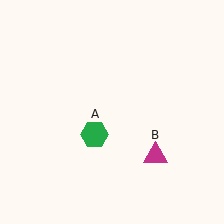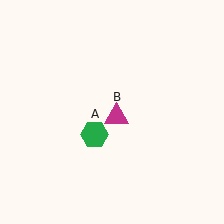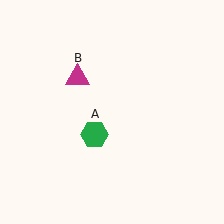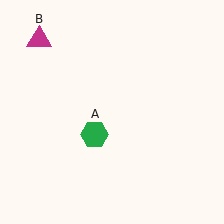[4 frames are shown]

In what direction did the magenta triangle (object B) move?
The magenta triangle (object B) moved up and to the left.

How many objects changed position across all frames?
1 object changed position: magenta triangle (object B).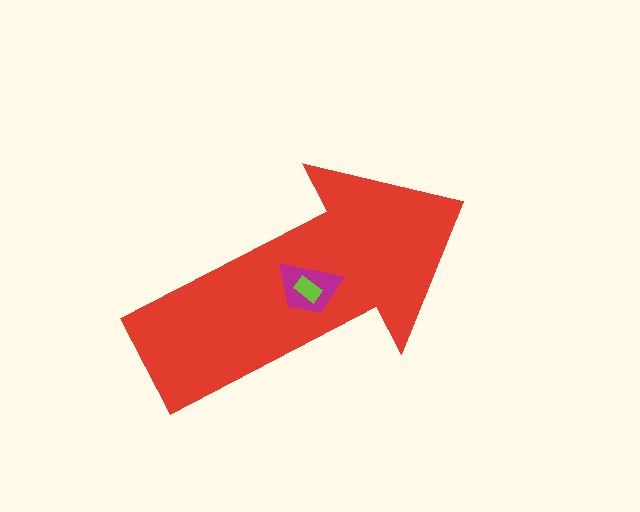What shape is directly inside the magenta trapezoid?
The lime rectangle.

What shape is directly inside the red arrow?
The magenta trapezoid.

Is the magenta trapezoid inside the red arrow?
Yes.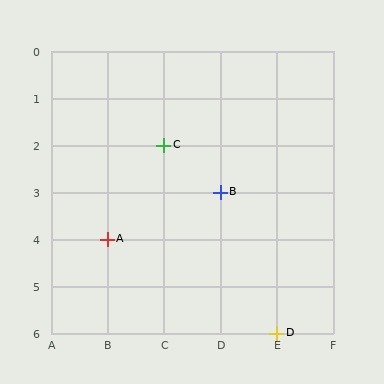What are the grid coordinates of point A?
Point A is at grid coordinates (B, 4).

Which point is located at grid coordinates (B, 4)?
Point A is at (B, 4).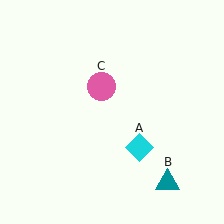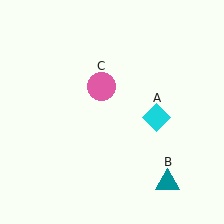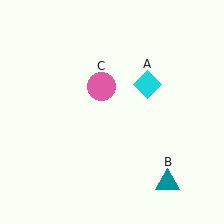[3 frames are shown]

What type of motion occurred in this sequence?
The cyan diamond (object A) rotated counterclockwise around the center of the scene.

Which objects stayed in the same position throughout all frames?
Teal triangle (object B) and pink circle (object C) remained stationary.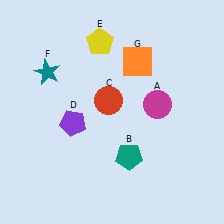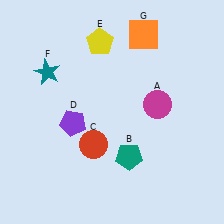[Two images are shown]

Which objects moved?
The objects that moved are: the red circle (C), the orange square (G).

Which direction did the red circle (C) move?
The red circle (C) moved down.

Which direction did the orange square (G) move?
The orange square (G) moved up.